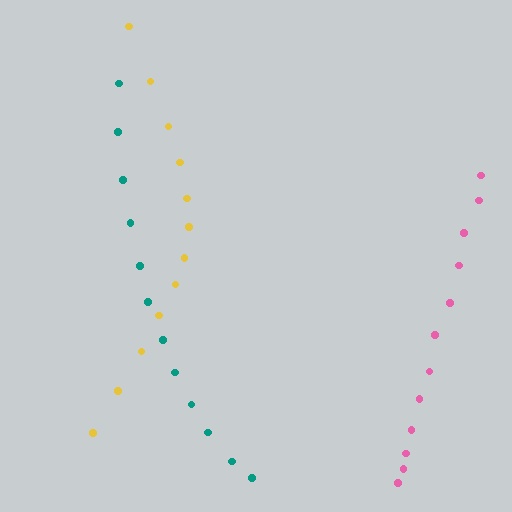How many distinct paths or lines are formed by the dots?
There are 3 distinct paths.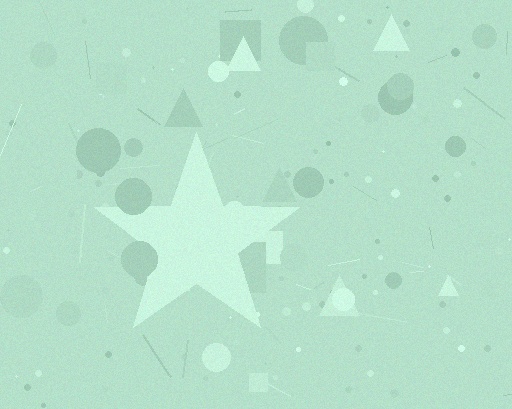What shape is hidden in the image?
A star is hidden in the image.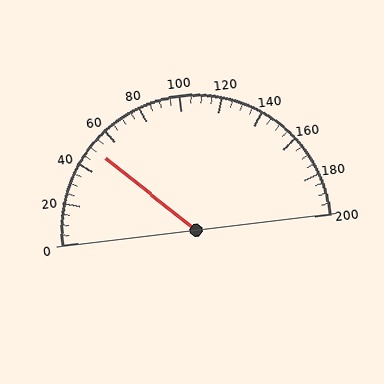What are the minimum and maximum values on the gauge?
The gauge ranges from 0 to 200.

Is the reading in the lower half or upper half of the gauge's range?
The reading is in the lower half of the range (0 to 200).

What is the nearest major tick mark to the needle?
The nearest major tick mark is 40.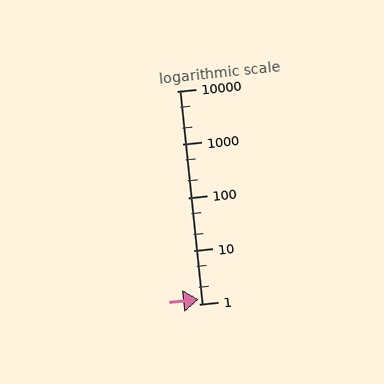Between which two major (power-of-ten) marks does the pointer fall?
The pointer is between 1 and 10.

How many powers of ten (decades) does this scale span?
The scale spans 4 decades, from 1 to 10000.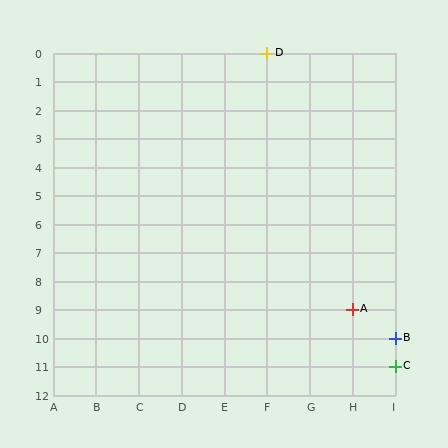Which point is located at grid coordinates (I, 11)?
Point C is at (I, 11).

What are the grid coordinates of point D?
Point D is at grid coordinates (F, 0).